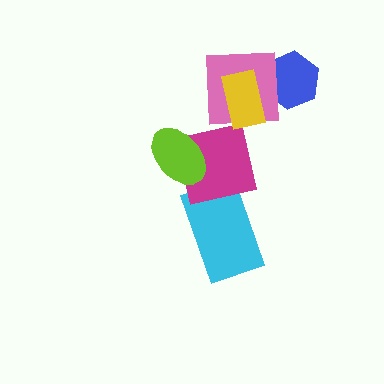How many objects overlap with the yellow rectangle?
1 object overlaps with the yellow rectangle.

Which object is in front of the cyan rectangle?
The magenta square is in front of the cyan rectangle.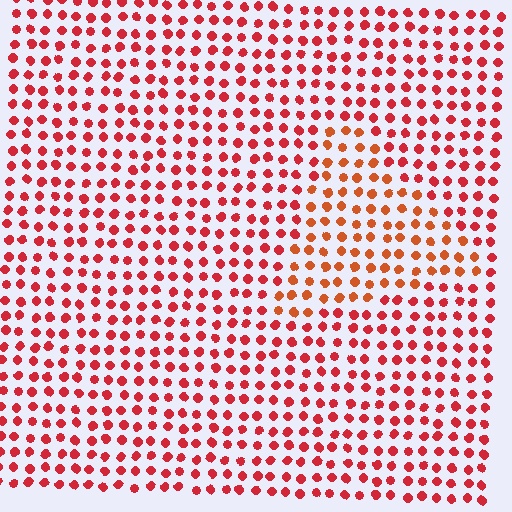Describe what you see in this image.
The image is filled with small red elements in a uniform arrangement. A triangle-shaped region is visible where the elements are tinted to a slightly different hue, forming a subtle color boundary.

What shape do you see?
I see a triangle.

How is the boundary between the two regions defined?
The boundary is defined purely by a slight shift in hue (about 23 degrees). Spacing, size, and orientation are identical on both sides.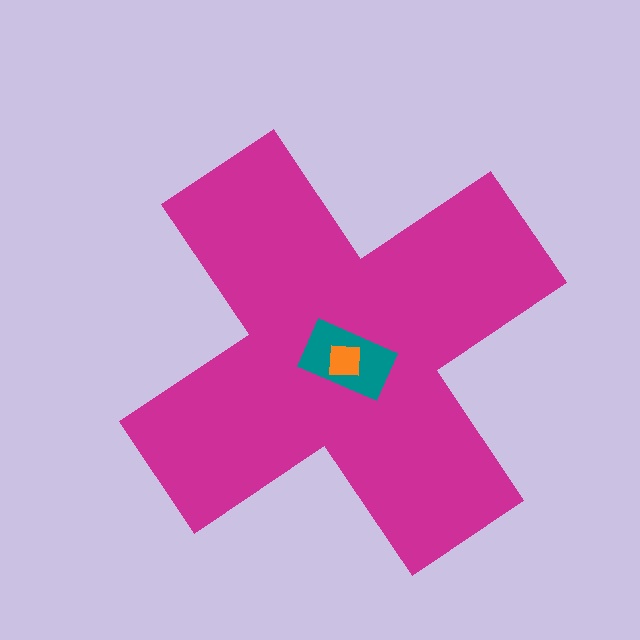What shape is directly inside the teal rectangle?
The orange square.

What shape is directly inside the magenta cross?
The teal rectangle.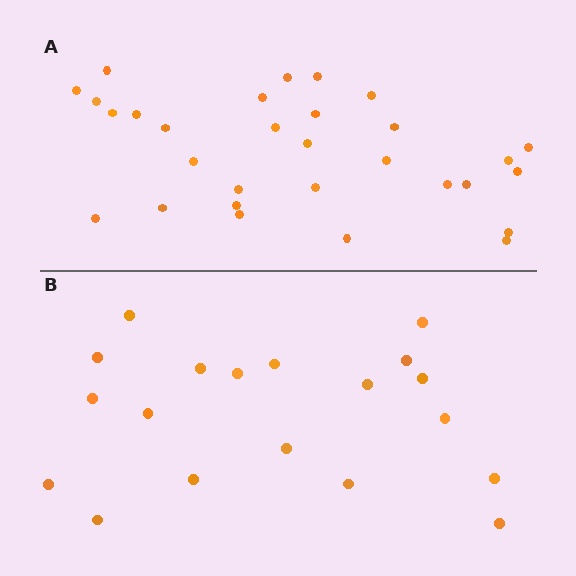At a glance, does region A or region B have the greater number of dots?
Region A (the top region) has more dots.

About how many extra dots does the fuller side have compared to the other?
Region A has roughly 12 or so more dots than region B.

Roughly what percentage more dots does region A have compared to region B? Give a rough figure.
About 60% more.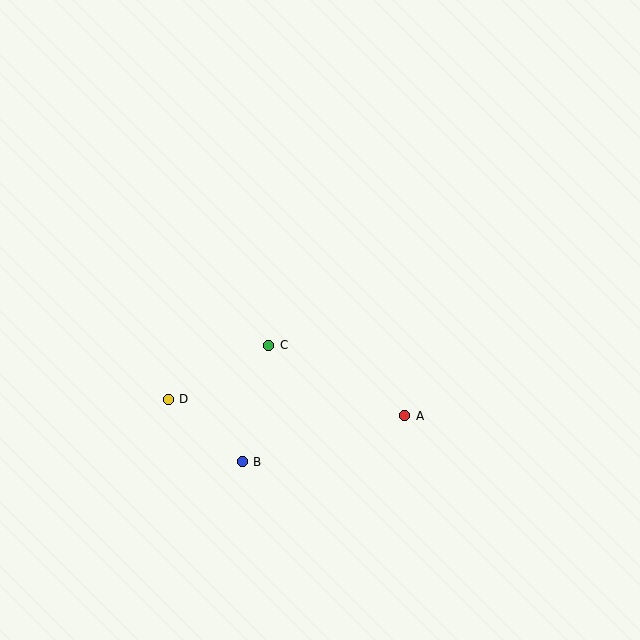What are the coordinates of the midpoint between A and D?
The midpoint between A and D is at (287, 408).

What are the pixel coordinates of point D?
Point D is at (168, 399).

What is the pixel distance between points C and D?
The distance between C and D is 114 pixels.